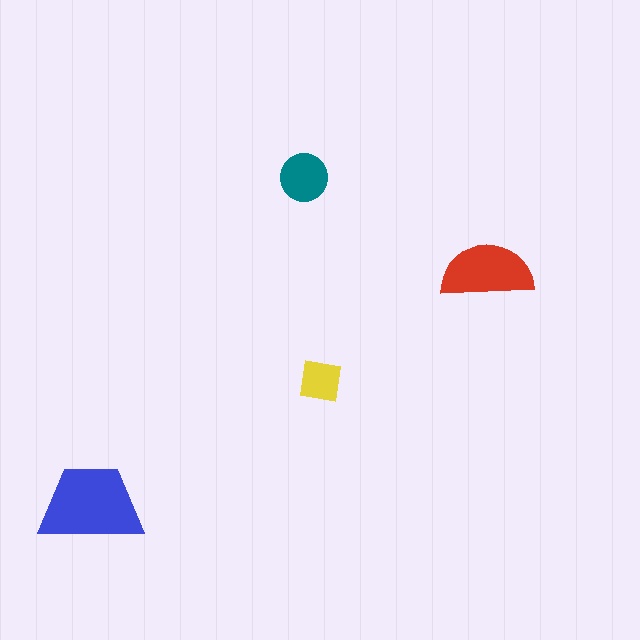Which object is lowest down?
The blue trapezoid is bottommost.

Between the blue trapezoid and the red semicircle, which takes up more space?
The blue trapezoid.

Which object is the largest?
The blue trapezoid.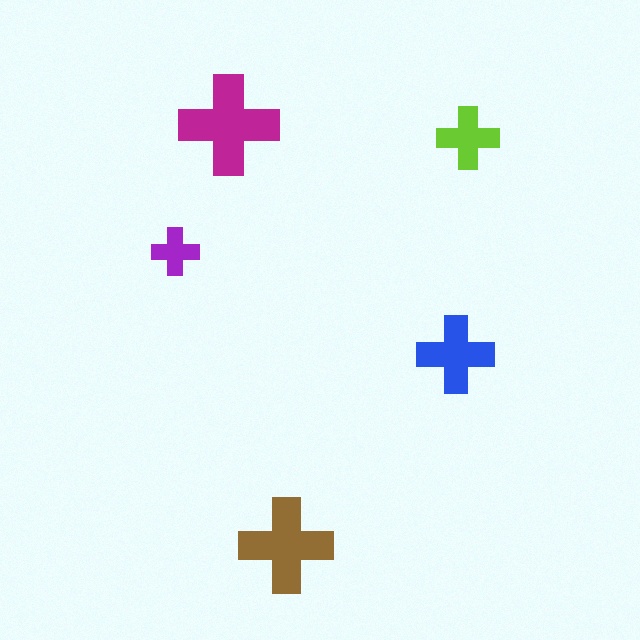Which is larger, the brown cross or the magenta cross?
The magenta one.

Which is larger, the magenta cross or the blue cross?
The magenta one.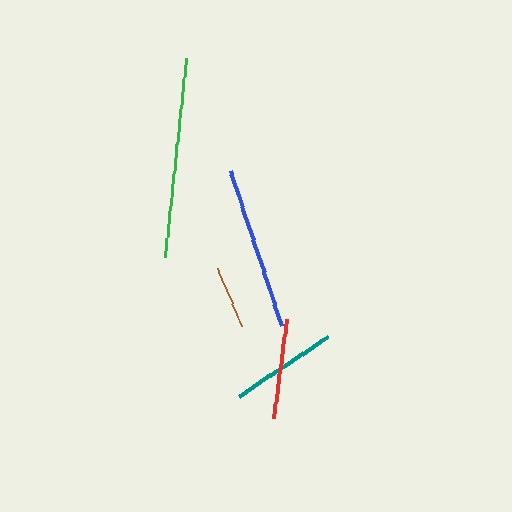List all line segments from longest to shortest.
From longest to shortest: green, blue, teal, red, brown.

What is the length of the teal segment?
The teal segment is approximately 106 pixels long.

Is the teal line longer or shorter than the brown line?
The teal line is longer than the brown line.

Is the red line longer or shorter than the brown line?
The red line is longer than the brown line.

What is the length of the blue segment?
The blue segment is approximately 164 pixels long.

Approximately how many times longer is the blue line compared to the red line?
The blue line is approximately 1.6 times the length of the red line.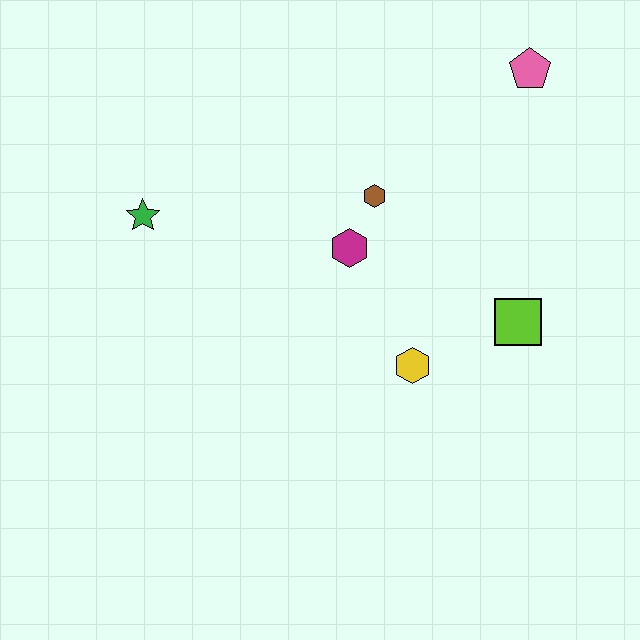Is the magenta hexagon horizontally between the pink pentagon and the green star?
Yes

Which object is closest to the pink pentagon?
The brown hexagon is closest to the pink pentagon.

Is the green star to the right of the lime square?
No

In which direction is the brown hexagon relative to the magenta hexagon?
The brown hexagon is above the magenta hexagon.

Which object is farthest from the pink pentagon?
The green star is farthest from the pink pentagon.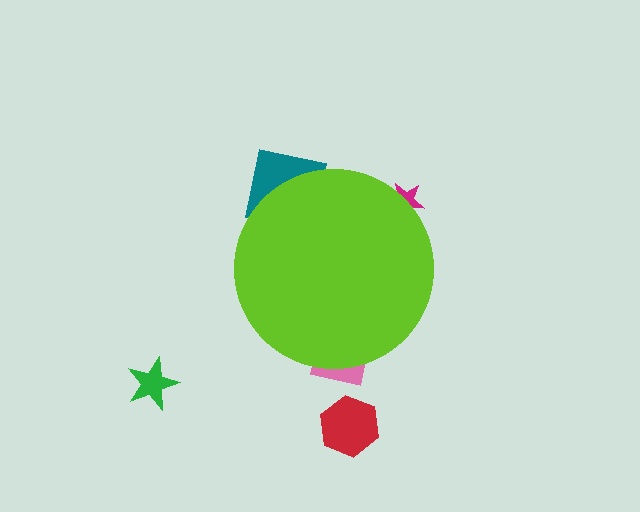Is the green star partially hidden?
No, the green star is fully visible.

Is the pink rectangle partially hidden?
Yes, the pink rectangle is partially hidden behind the lime circle.